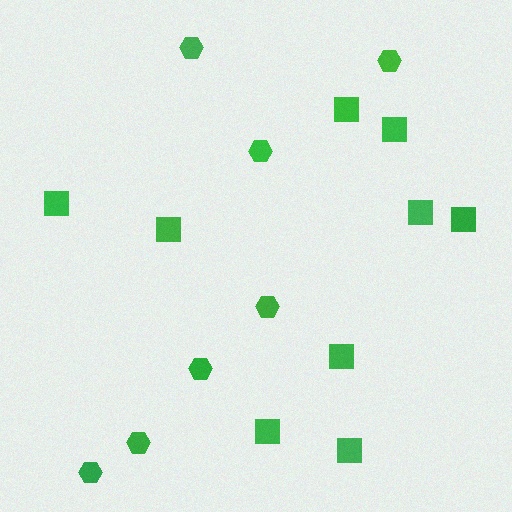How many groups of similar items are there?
There are 2 groups: one group of hexagons (7) and one group of squares (9).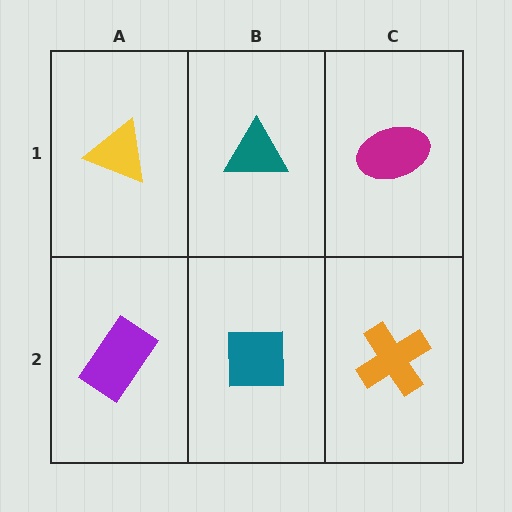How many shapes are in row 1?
3 shapes.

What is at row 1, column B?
A teal triangle.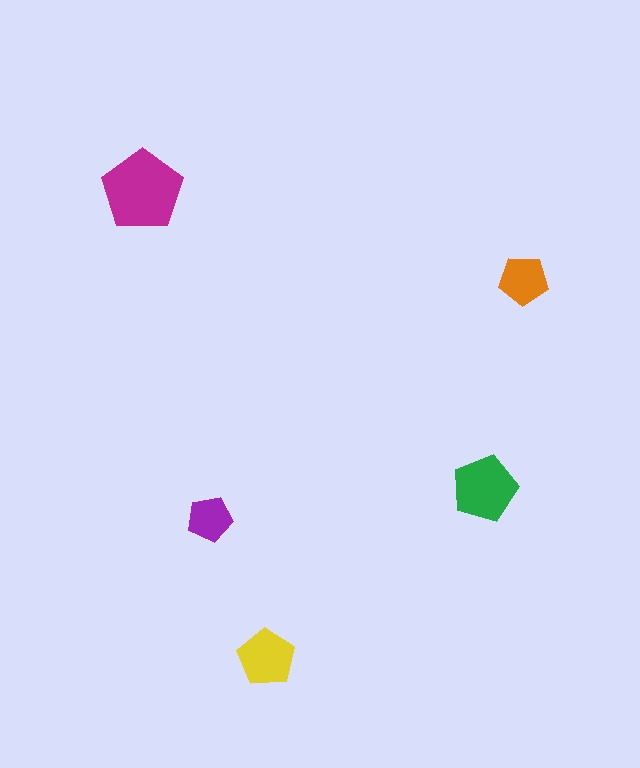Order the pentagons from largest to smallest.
the magenta one, the green one, the yellow one, the orange one, the purple one.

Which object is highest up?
The magenta pentagon is topmost.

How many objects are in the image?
There are 5 objects in the image.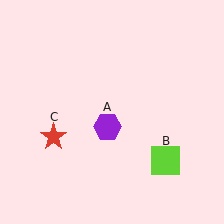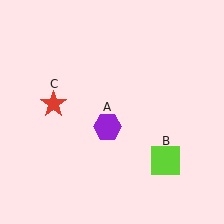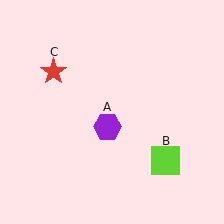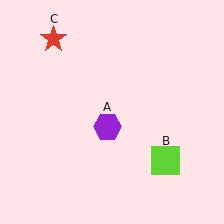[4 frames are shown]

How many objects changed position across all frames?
1 object changed position: red star (object C).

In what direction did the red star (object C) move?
The red star (object C) moved up.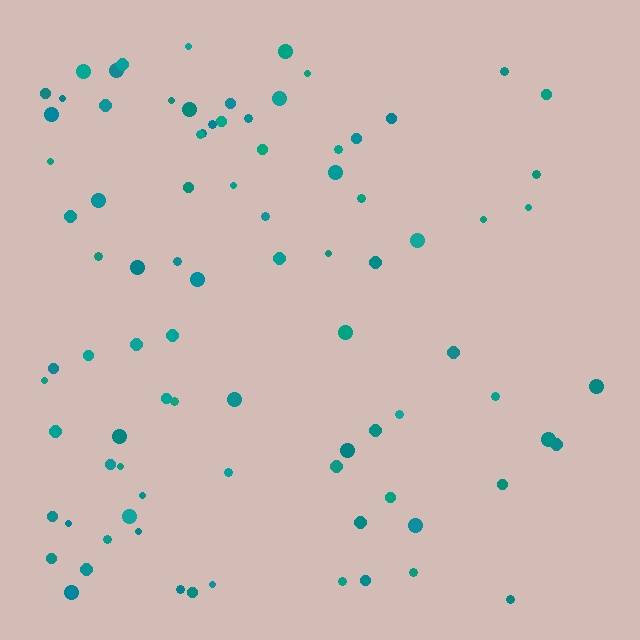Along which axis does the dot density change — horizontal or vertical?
Horizontal.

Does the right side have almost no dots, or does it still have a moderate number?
Still a moderate number, just noticeably fewer than the left.